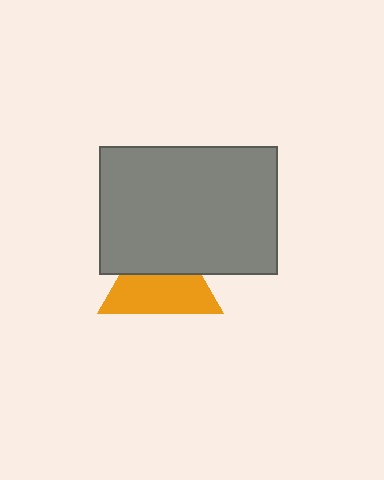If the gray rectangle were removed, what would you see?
You would see the complete orange triangle.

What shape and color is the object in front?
The object in front is a gray rectangle.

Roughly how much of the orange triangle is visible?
About half of it is visible (roughly 57%).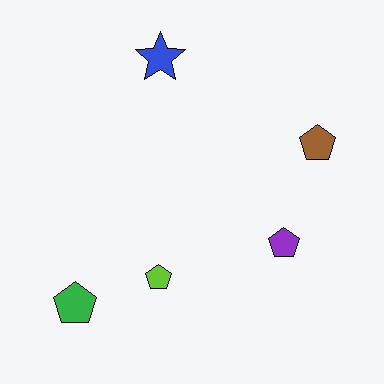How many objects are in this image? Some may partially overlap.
There are 5 objects.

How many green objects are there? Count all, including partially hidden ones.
There is 1 green object.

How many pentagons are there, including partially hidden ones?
There are 4 pentagons.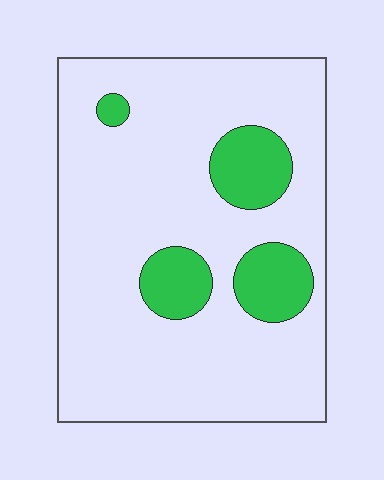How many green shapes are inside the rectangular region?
4.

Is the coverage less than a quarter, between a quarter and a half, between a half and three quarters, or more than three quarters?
Less than a quarter.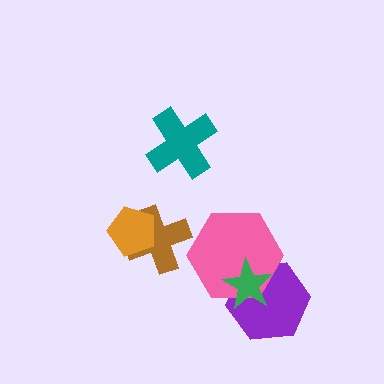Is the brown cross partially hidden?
Yes, it is partially covered by another shape.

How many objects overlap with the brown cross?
1 object overlaps with the brown cross.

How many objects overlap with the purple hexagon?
2 objects overlap with the purple hexagon.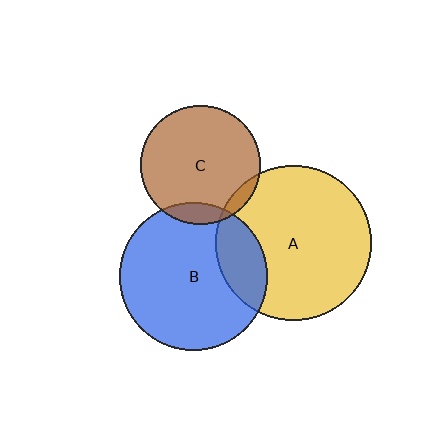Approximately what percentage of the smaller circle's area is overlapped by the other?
Approximately 20%.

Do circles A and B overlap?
Yes.